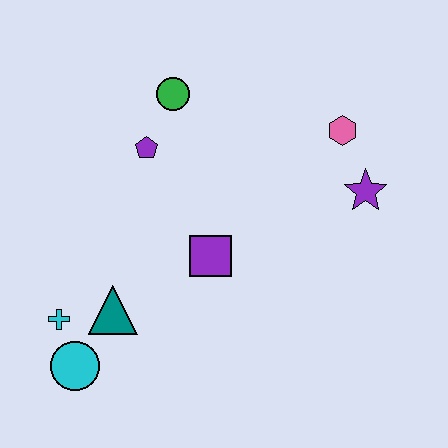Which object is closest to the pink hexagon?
The purple star is closest to the pink hexagon.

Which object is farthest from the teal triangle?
The pink hexagon is farthest from the teal triangle.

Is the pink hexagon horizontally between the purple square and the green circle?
No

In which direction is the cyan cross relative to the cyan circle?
The cyan cross is above the cyan circle.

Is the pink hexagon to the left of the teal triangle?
No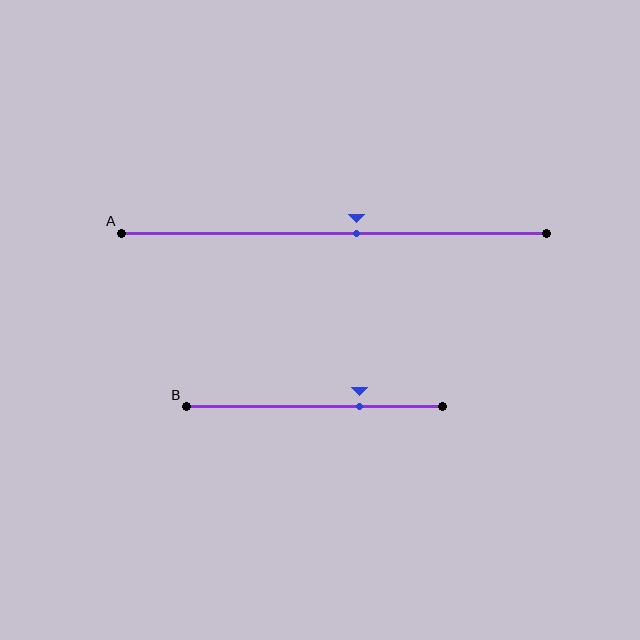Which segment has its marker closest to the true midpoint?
Segment A has its marker closest to the true midpoint.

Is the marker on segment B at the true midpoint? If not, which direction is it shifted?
No, the marker on segment B is shifted to the right by about 18% of the segment length.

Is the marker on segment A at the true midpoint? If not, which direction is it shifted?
No, the marker on segment A is shifted to the right by about 5% of the segment length.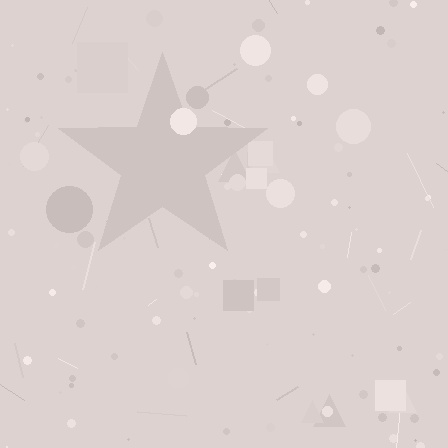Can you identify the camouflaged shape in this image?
The camouflaged shape is a star.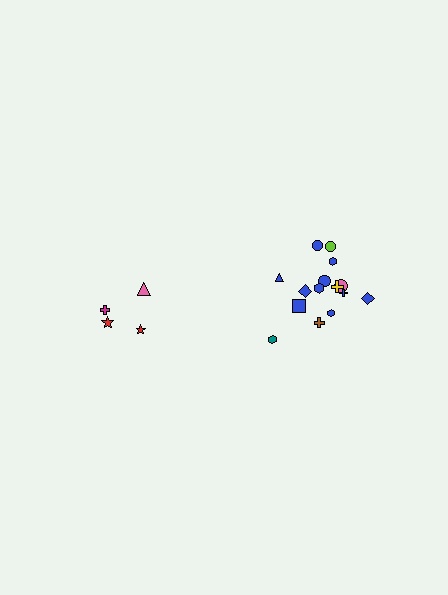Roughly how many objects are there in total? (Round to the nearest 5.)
Roughly 20 objects in total.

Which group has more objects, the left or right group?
The right group.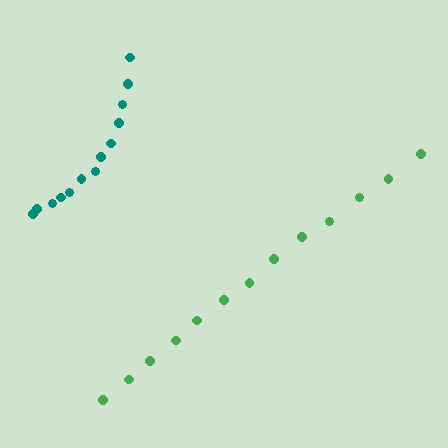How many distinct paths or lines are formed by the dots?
There are 2 distinct paths.